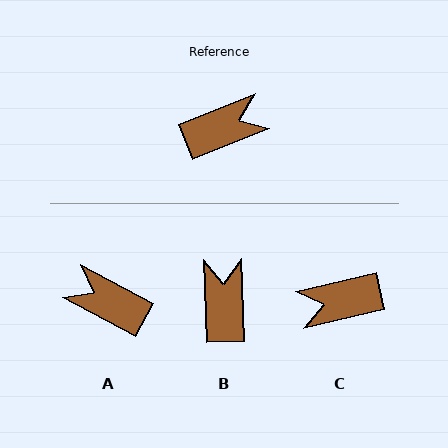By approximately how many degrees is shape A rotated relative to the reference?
Approximately 129 degrees counter-clockwise.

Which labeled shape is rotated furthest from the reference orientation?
C, about 171 degrees away.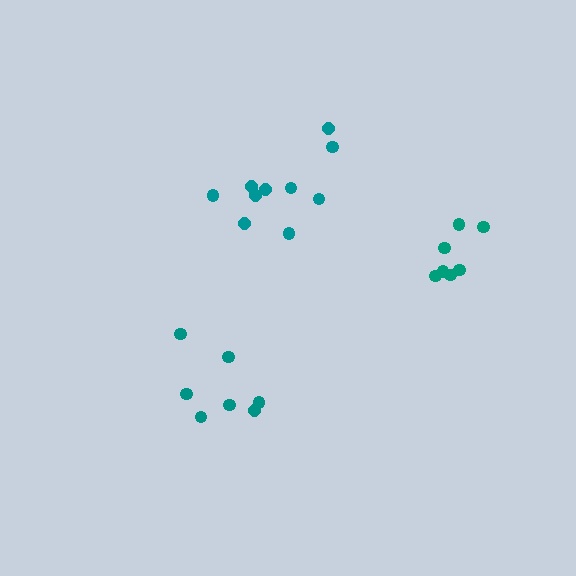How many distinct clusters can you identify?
There are 3 distinct clusters.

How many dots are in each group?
Group 1: 7 dots, Group 2: 10 dots, Group 3: 7 dots (24 total).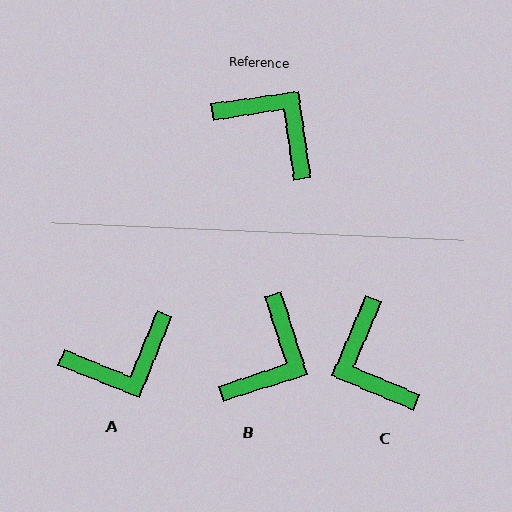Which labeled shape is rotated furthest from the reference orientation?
C, about 149 degrees away.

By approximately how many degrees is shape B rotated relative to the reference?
Approximately 81 degrees clockwise.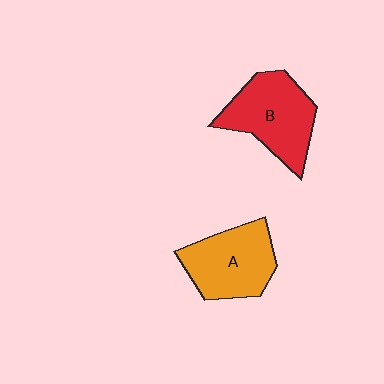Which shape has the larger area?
Shape B (red).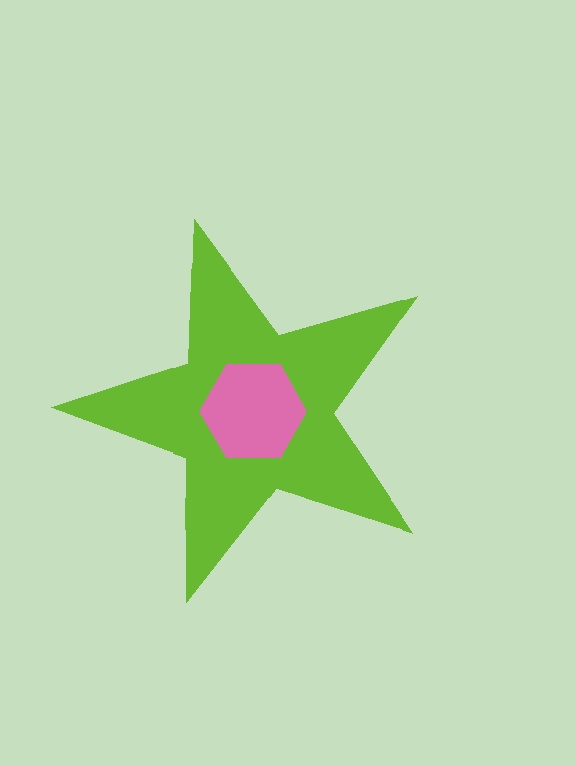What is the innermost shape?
The pink hexagon.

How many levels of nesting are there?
2.